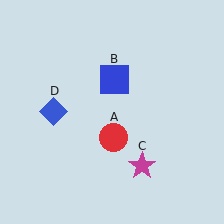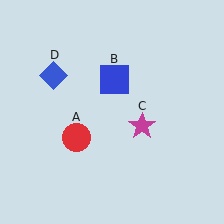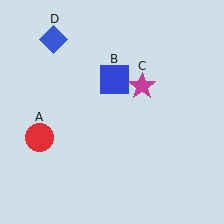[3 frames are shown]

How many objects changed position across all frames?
3 objects changed position: red circle (object A), magenta star (object C), blue diamond (object D).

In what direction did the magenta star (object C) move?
The magenta star (object C) moved up.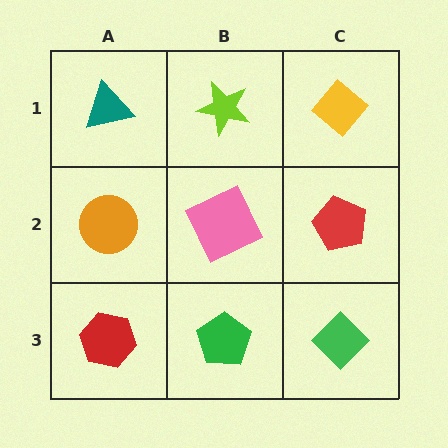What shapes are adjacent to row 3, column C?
A red pentagon (row 2, column C), a green pentagon (row 3, column B).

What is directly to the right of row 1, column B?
A yellow diamond.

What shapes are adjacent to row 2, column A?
A teal triangle (row 1, column A), a red hexagon (row 3, column A), a pink square (row 2, column B).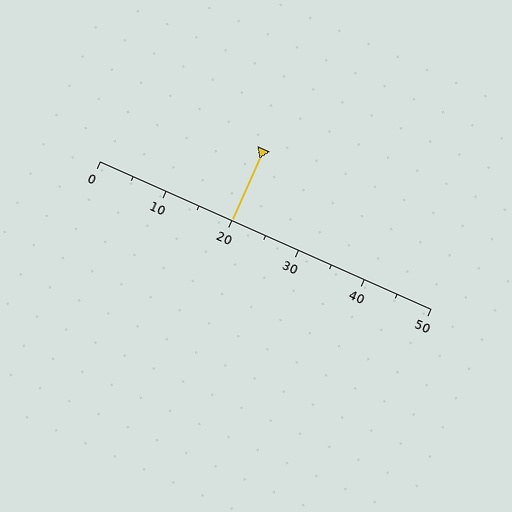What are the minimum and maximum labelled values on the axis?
The axis runs from 0 to 50.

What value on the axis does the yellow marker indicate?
The marker indicates approximately 20.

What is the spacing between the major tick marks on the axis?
The major ticks are spaced 10 apart.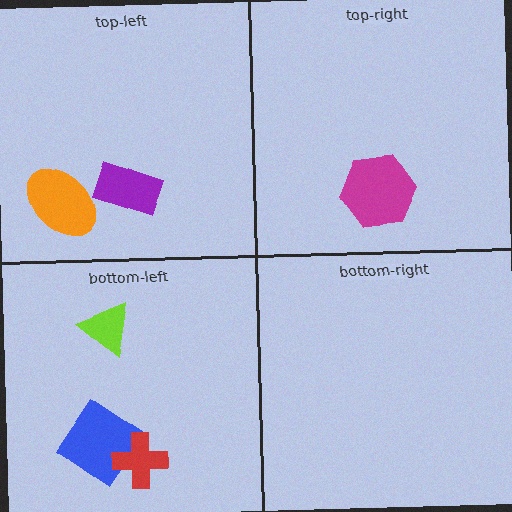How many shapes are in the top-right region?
1.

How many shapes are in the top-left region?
2.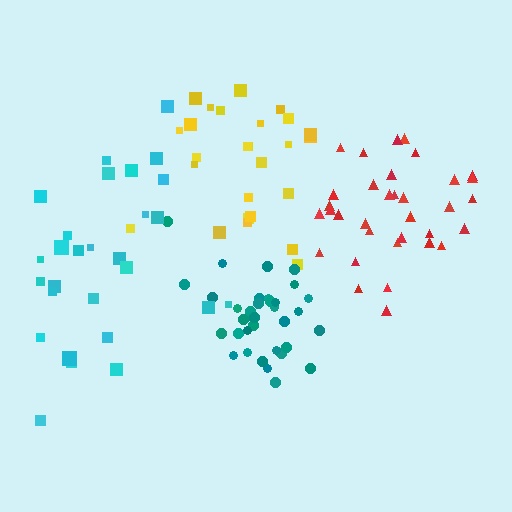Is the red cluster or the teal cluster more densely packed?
Teal.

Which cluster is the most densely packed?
Teal.